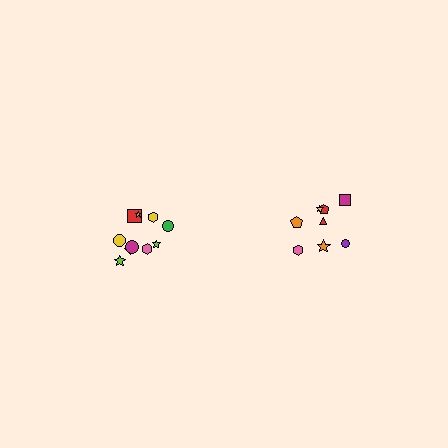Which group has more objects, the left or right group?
The left group.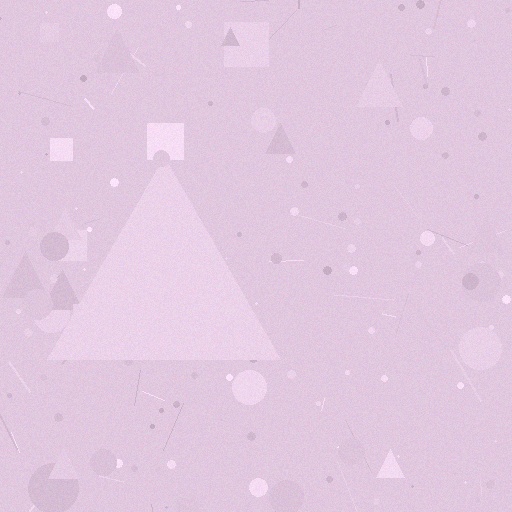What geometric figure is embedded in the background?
A triangle is embedded in the background.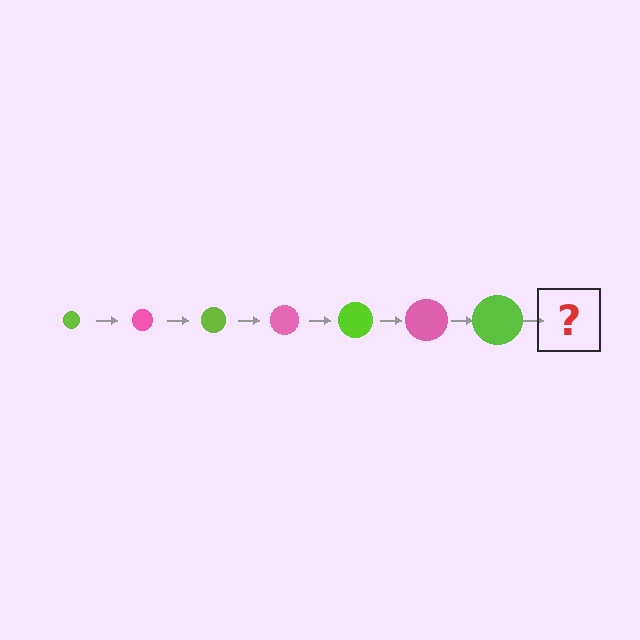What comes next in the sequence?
The next element should be a pink circle, larger than the previous one.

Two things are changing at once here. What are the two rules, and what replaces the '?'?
The two rules are that the circle grows larger each step and the color cycles through lime and pink. The '?' should be a pink circle, larger than the previous one.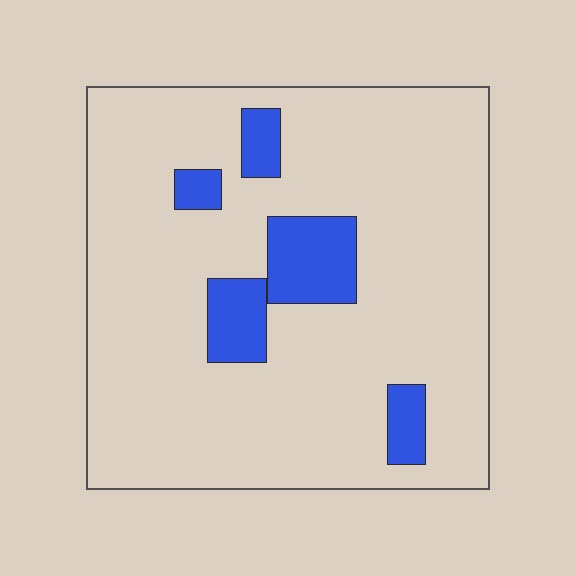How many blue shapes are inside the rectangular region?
5.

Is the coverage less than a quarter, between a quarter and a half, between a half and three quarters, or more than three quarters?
Less than a quarter.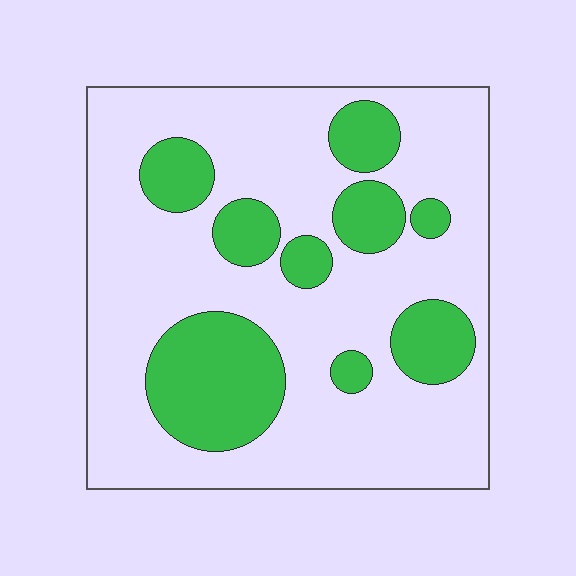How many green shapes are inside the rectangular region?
9.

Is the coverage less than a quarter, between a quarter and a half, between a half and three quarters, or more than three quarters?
Between a quarter and a half.